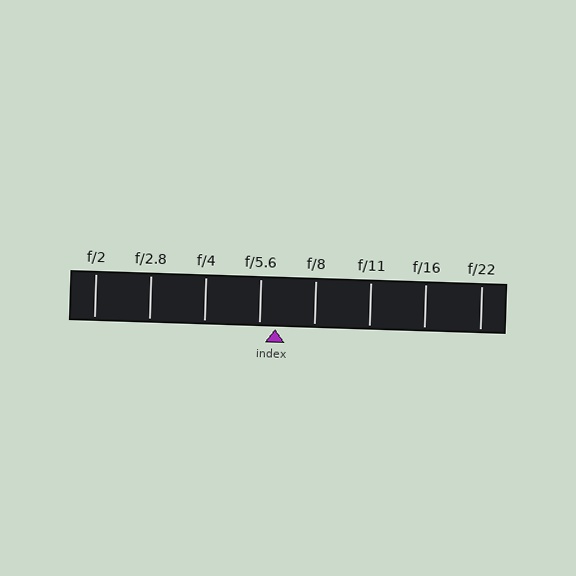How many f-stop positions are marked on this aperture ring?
There are 8 f-stop positions marked.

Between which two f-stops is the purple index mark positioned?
The index mark is between f/5.6 and f/8.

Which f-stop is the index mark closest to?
The index mark is closest to f/5.6.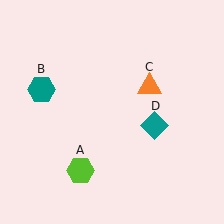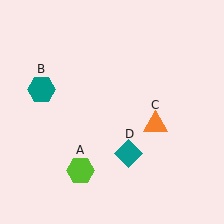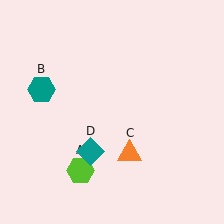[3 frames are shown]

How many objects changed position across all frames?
2 objects changed position: orange triangle (object C), teal diamond (object D).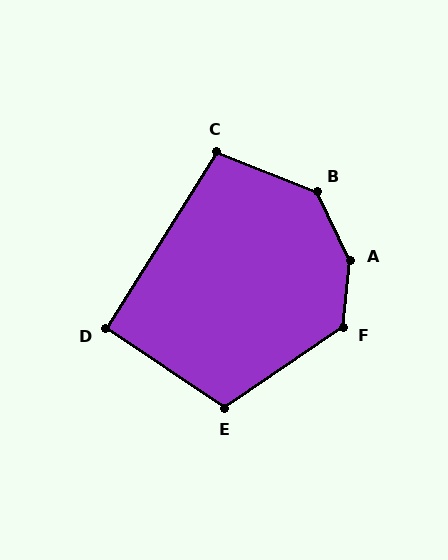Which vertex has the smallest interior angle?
D, at approximately 92 degrees.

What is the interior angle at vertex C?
Approximately 101 degrees (obtuse).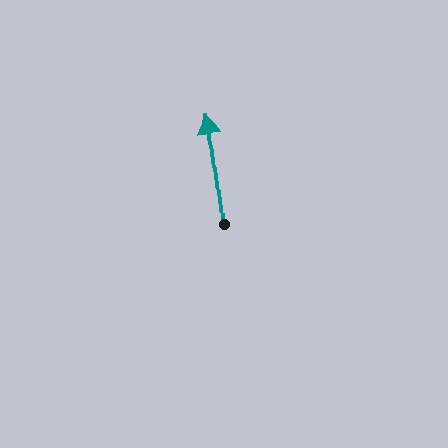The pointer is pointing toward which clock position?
Roughly 12 o'clock.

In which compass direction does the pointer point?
North.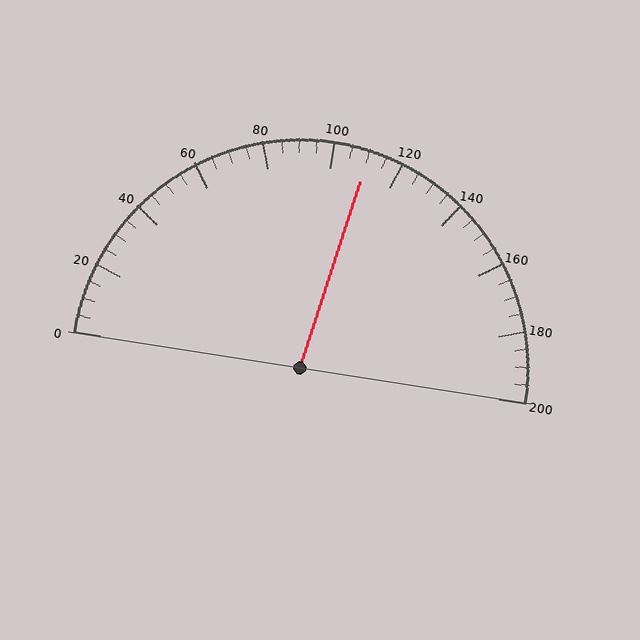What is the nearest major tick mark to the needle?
The nearest major tick mark is 120.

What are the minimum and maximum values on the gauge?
The gauge ranges from 0 to 200.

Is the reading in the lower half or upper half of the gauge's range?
The reading is in the upper half of the range (0 to 200).